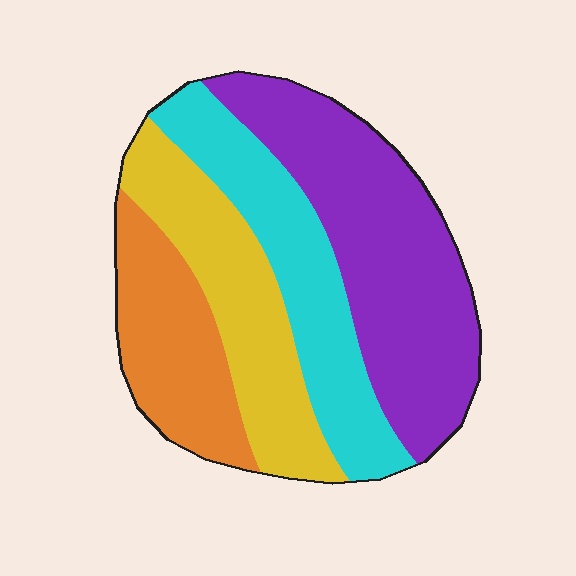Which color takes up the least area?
Orange, at roughly 20%.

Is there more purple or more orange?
Purple.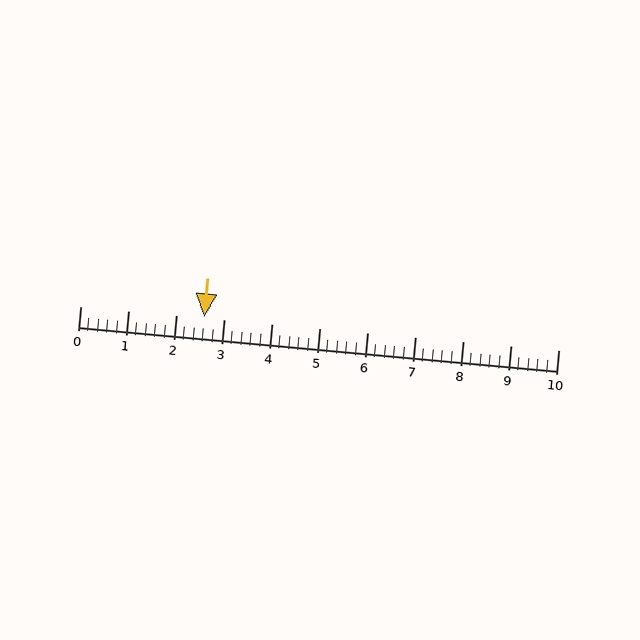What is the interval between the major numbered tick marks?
The major tick marks are spaced 1 units apart.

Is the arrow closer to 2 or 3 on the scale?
The arrow is closer to 3.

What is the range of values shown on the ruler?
The ruler shows values from 0 to 10.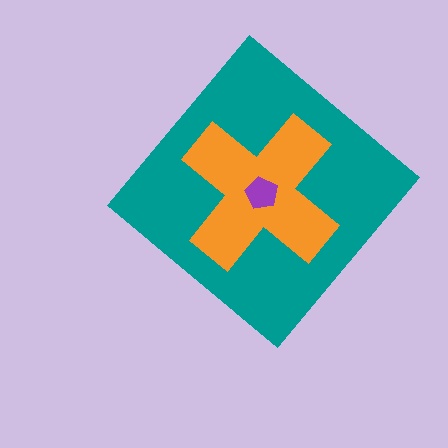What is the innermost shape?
The purple pentagon.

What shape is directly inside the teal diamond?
The orange cross.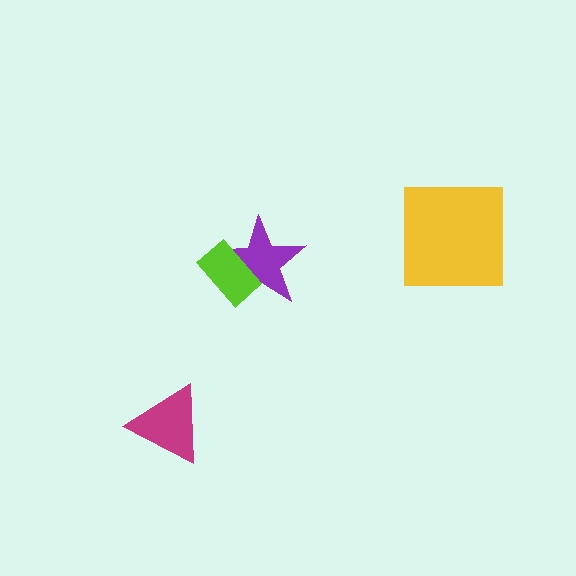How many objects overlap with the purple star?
1 object overlaps with the purple star.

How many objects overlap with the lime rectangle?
1 object overlaps with the lime rectangle.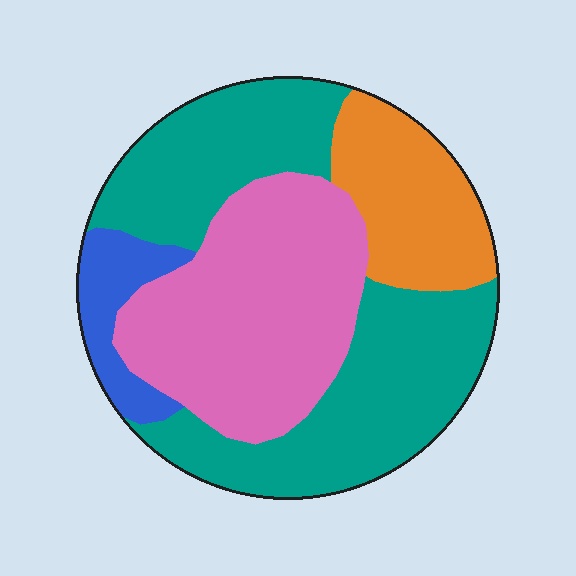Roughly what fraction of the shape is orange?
Orange covers 16% of the shape.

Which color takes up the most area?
Teal, at roughly 45%.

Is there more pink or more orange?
Pink.